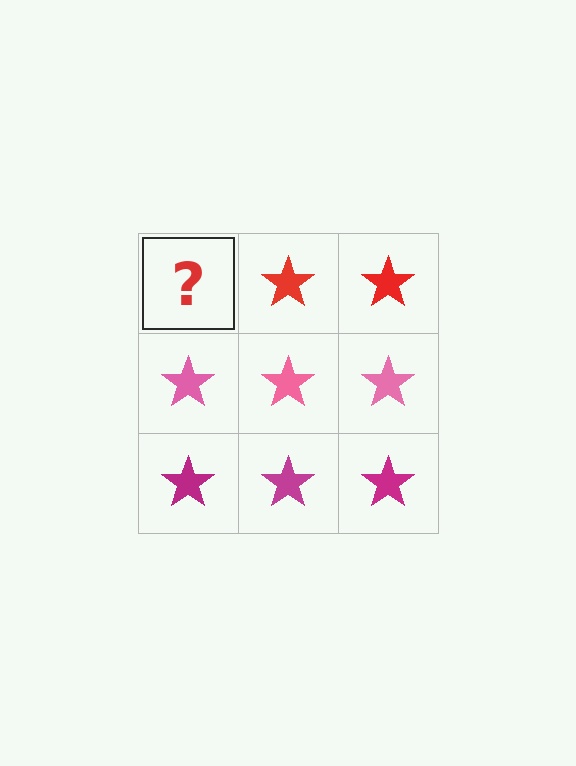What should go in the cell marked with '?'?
The missing cell should contain a red star.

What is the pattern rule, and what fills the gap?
The rule is that each row has a consistent color. The gap should be filled with a red star.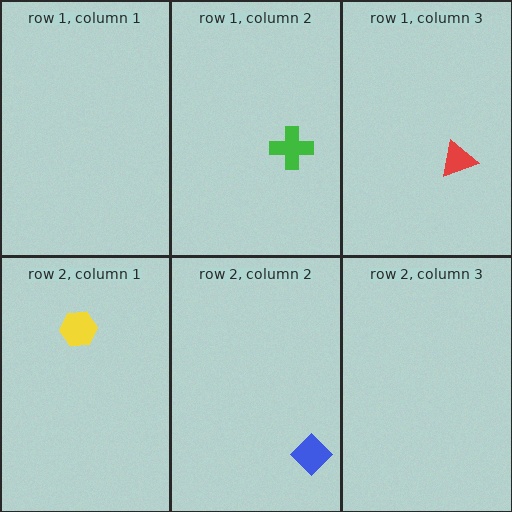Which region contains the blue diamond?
The row 2, column 2 region.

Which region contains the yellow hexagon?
The row 2, column 1 region.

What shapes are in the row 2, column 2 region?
The blue diamond.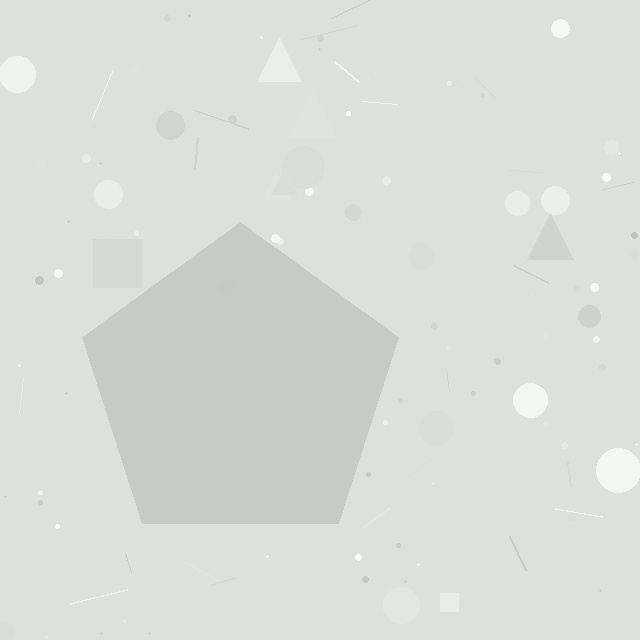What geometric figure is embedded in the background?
A pentagon is embedded in the background.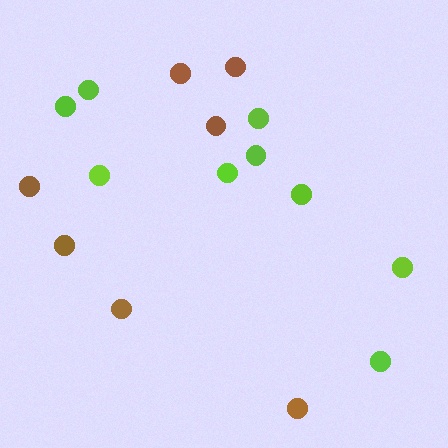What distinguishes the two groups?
There are 2 groups: one group of brown circles (7) and one group of lime circles (9).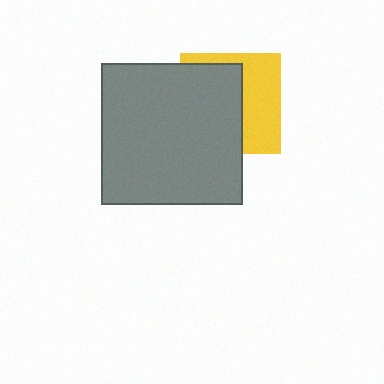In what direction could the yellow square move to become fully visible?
The yellow square could move right. That would shift it out from behind the gray square entirely.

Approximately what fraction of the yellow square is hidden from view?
Roughly 56% of the yellow square is hidden behind the gray square.